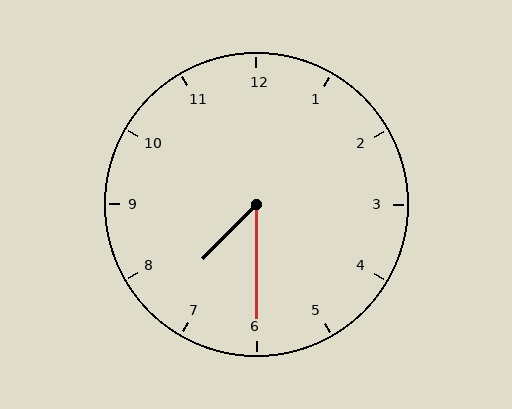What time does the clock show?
7:30.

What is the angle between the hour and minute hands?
Approximately 45 degrees.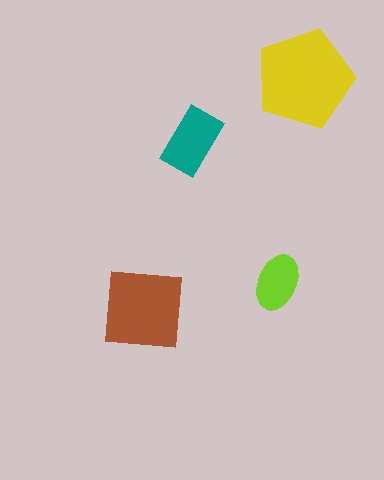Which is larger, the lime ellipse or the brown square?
The brown square.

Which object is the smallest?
The lime ellipse.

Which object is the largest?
The yellow pentagon.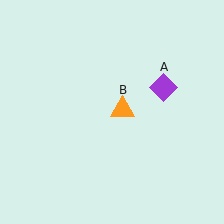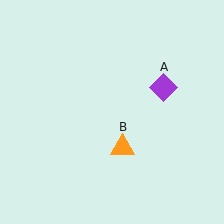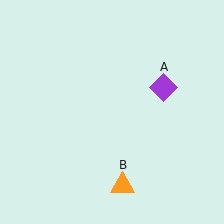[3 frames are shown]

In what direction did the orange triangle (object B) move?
The orange triangle (object B) moved down.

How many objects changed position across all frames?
1 object changed position: orange triangle (object B).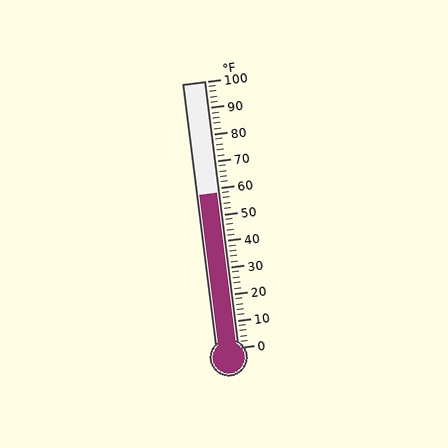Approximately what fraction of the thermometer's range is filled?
The thermometer is filled to approximately 60% of its range.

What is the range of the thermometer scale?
The thermometer scale ranges from 0°F to 100°F.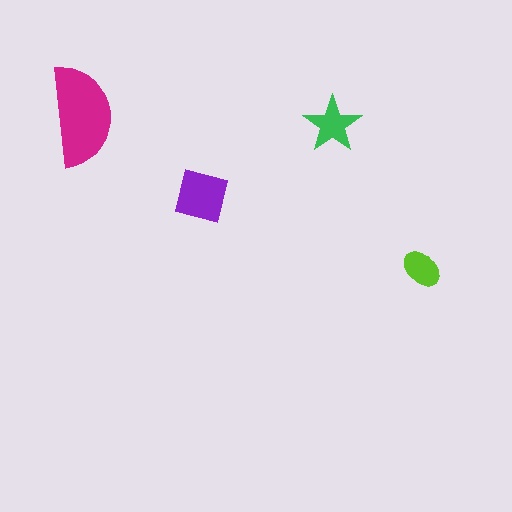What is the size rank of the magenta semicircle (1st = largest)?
1st.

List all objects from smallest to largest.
The lime ellipse, the green star, the purple square, the magenta semicircle.